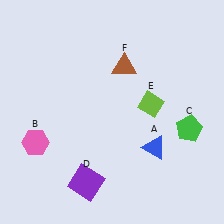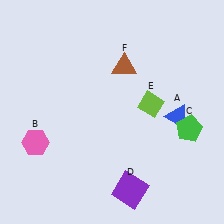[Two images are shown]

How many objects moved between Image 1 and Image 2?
2 objects moved between the two images.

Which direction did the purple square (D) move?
The purple square (D) moved right.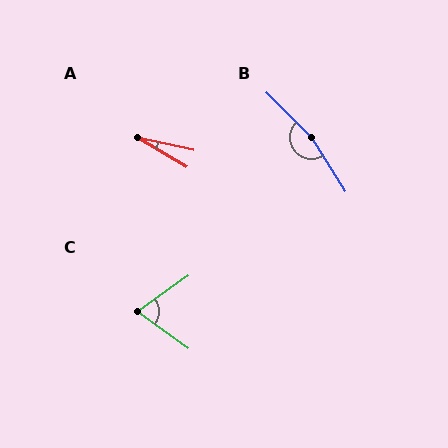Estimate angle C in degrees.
Approximately 71 degrees.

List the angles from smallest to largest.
A (18°), C (71°), B (167°).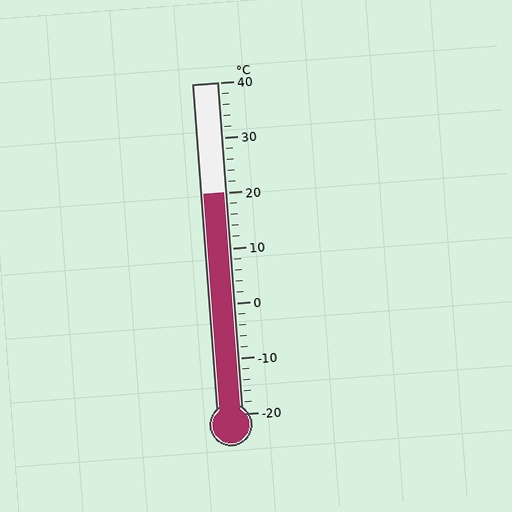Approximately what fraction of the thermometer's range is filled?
The thermometer is filled to approximately 65% of its range.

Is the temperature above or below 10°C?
The temperature is above 10°C.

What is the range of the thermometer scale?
The thermometer scale ranges from -20°C to 40°C.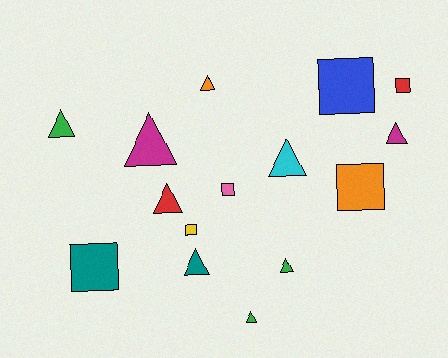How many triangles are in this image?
There are 9 triangles.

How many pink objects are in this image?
There is 1 pink object.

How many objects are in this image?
There are 15 objects.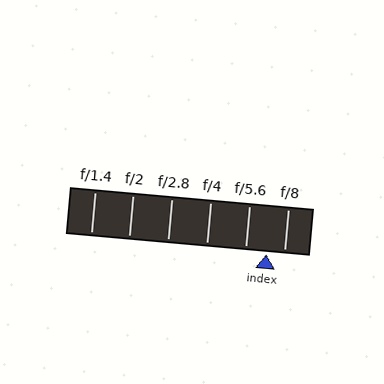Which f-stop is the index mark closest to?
The index mark is closest to f/8.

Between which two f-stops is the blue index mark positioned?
The index mark is between f/5.6 and f/8.